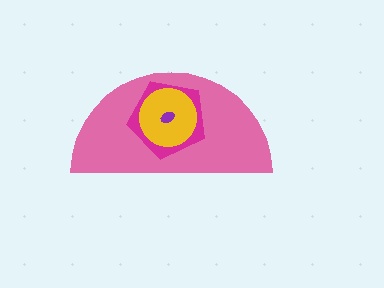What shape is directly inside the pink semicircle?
The magenta pentagon.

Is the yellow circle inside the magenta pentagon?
Yes.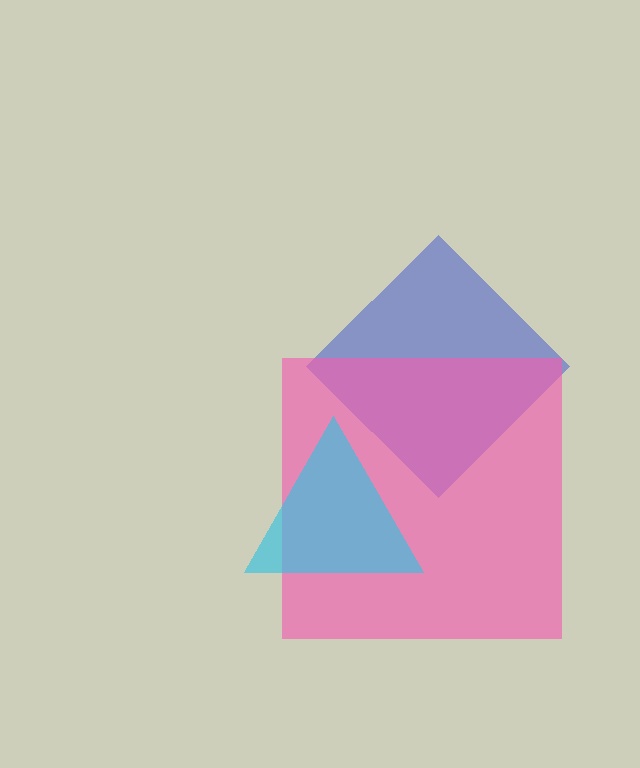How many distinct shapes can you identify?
There are 3 distinct shapes: a blue diamond, a pink square, a cyan triangle.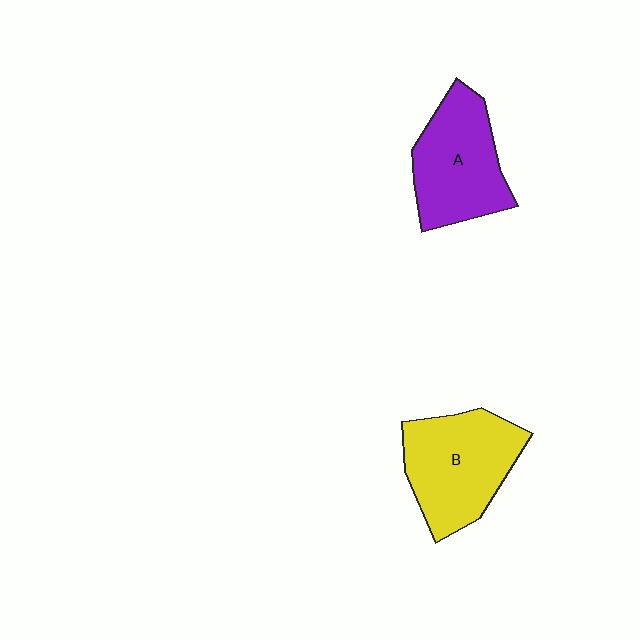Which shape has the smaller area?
Shape A (purple).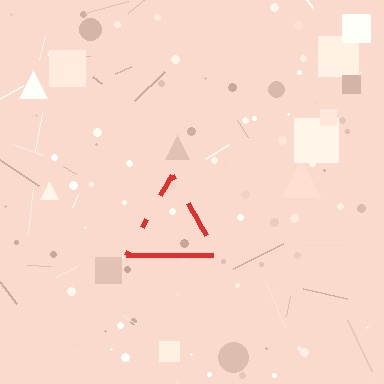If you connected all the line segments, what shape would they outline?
They would outline a triangle.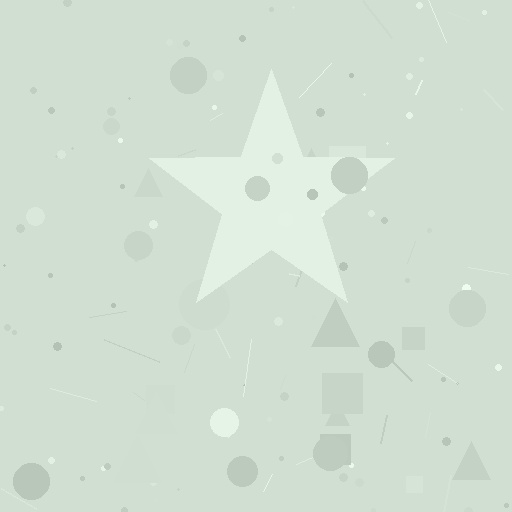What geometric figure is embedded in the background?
A star is embedded in the background.